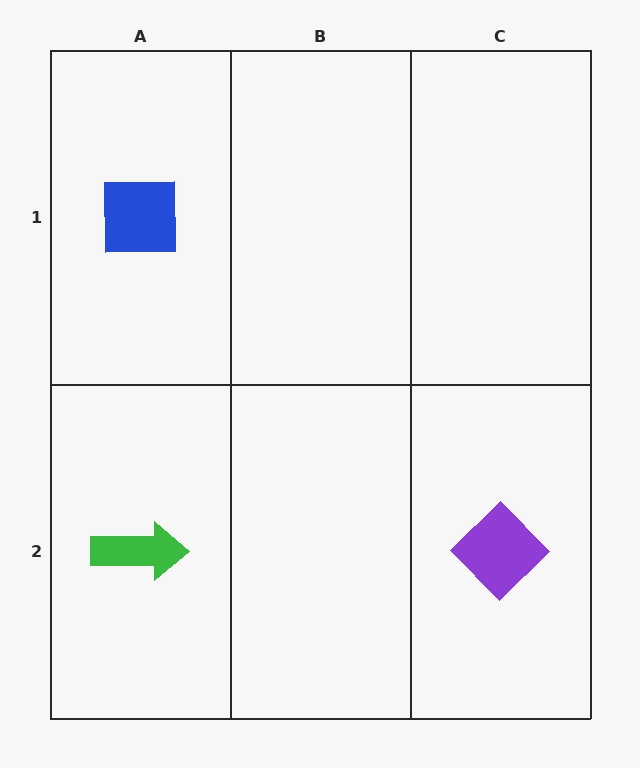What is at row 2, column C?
A purple diamond.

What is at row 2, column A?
A green arrow.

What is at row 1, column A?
A blue square.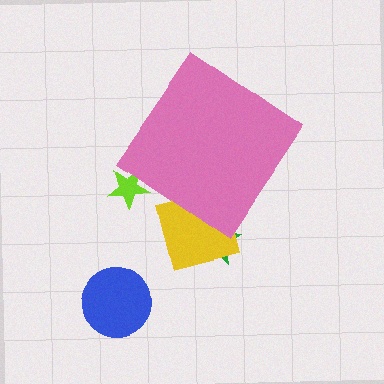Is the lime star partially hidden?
Yes, the lime star is partially hidden behind the pink diamond.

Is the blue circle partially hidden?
No, the blue circle is fully visible.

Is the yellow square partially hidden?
Yes, the yellow square is partially hidden behind the pink diamond.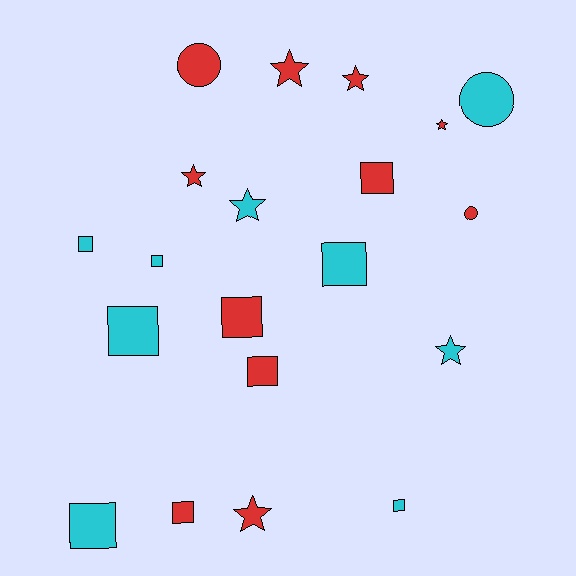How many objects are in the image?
There are 20 objects.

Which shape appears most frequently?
Square, with 10 objects.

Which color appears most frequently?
Red, with 11 objects.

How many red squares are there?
There are 4 red squares.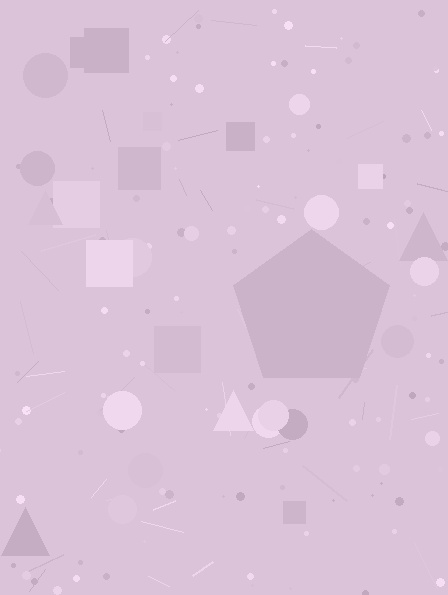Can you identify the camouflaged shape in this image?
The camouflaged shape is a pentagon.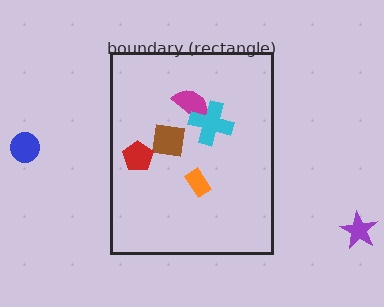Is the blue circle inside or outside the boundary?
Outside.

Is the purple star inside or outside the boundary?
Outside.